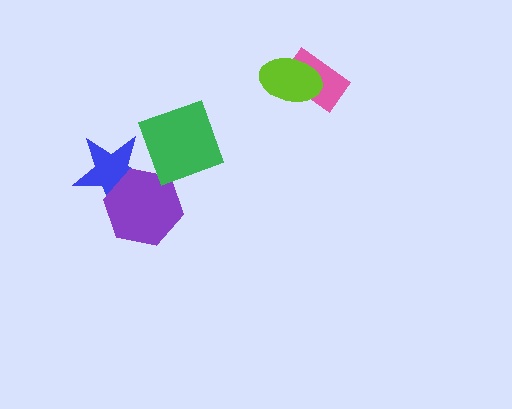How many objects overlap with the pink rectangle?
1 object overlaps with the pink rectangle.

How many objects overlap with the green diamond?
2 objects overlap with the green diamond.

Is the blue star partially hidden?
Yes, it is partially covered by another shape.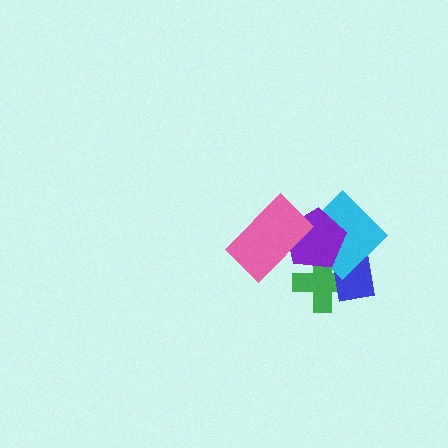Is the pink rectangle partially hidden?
No, no other shape covers it.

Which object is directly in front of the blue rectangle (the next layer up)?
The cyan diamond is directly in front of the blue rectangle.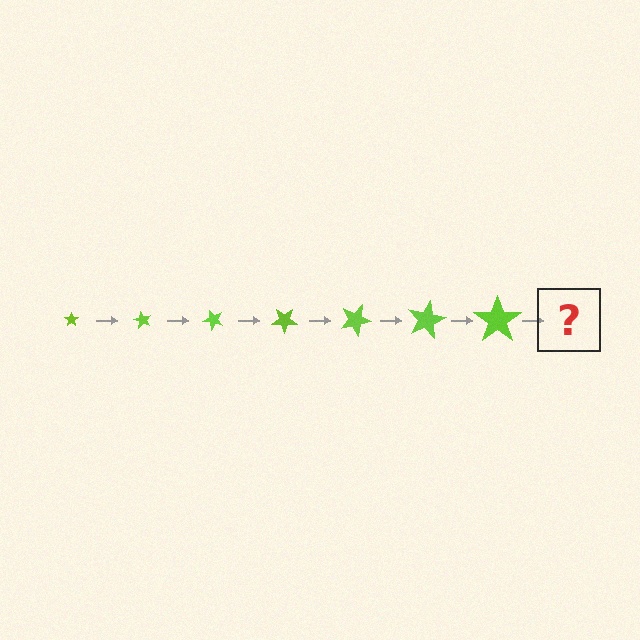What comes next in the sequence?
The next element should be a star, larger than the previous one and rotated 420 degrees from the start.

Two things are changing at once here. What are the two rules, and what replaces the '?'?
The two rules are that the star grows larger each step and it rotates 60 degrees each step. The '?' should be a star, larger than the previous one and rotated 420 degrees from the start.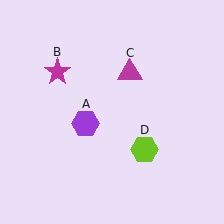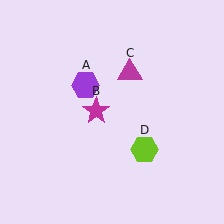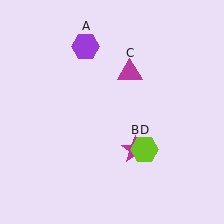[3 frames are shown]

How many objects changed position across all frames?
2 objects changed position: purple hexagon (object A), magenta star (object B).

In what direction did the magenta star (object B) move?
The magenta star (object B) moved down and to the right.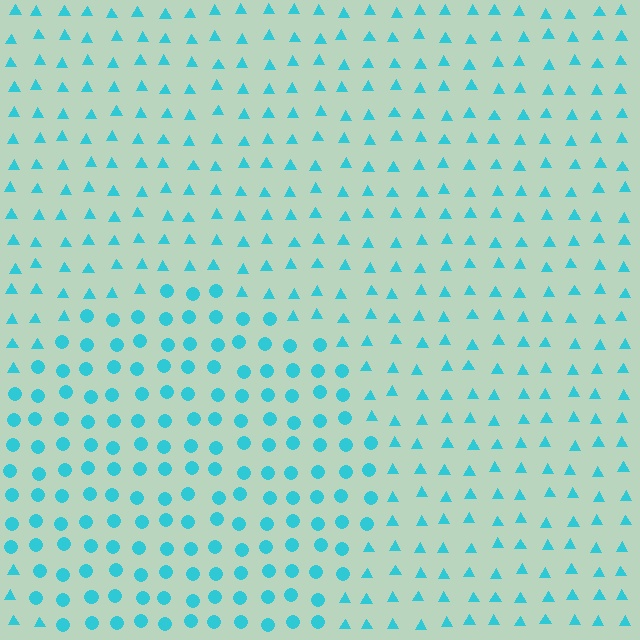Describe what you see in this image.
The image is filled with small cyan elements arranged in a uniform grid. A circle-shaped region contains circles, while the surrounding area contains triangles. The boundary is defined purely by the change in element shape.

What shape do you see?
I see a circle.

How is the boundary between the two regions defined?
The boundary is defined by a change in element shape: circles inside vs. triangles outside. All elements share the same color and spacing.